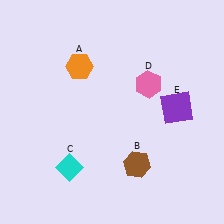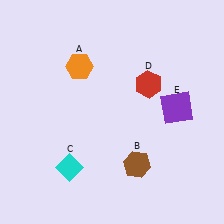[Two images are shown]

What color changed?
The hexagon (D) changed from pink in Image 1 to red in Image 2.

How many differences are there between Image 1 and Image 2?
There is 1 difference between the two images.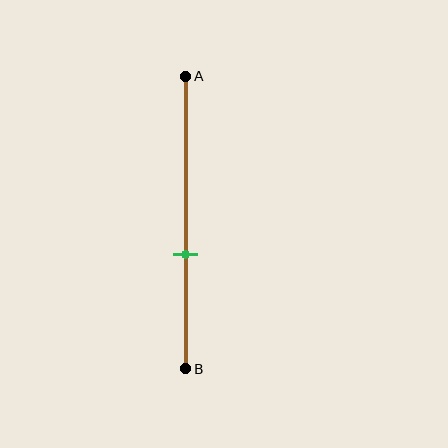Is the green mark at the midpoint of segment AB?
No, the mark is at about 60% from A, not at the 50% midpoint.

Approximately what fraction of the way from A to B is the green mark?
The green mark is approximately 60% of the way from A to B.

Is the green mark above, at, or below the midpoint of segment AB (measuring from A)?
The green mark is below the midpoint of segment AB.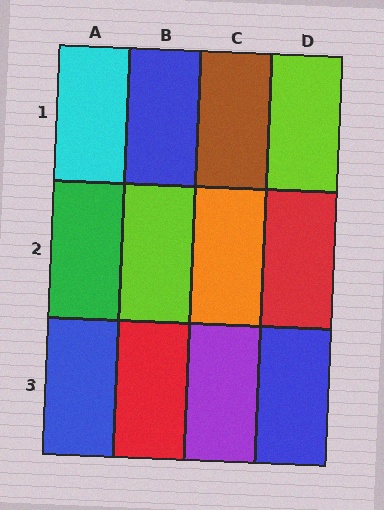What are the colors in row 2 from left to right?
Green, lime, orange, red.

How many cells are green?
1 cell is green.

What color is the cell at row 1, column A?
Cyan.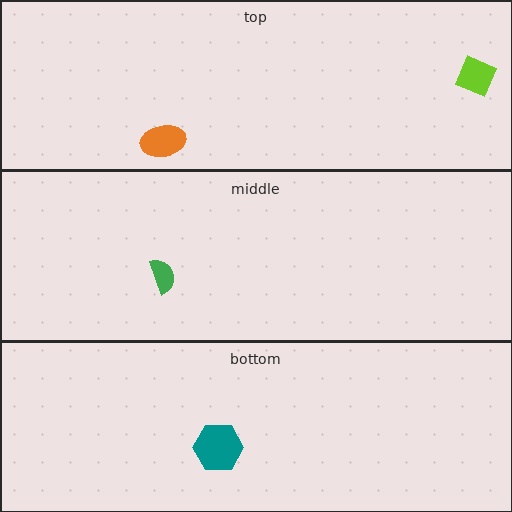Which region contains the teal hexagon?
The bottom region.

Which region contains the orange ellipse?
The top region.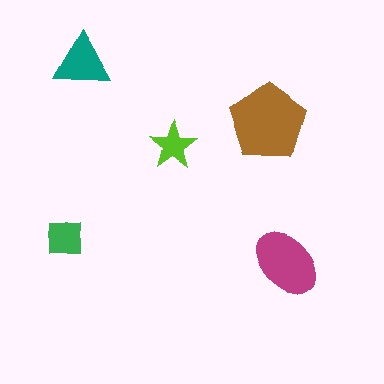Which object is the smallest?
The lime star.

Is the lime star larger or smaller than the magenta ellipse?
Smaller.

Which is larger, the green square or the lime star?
The green square.